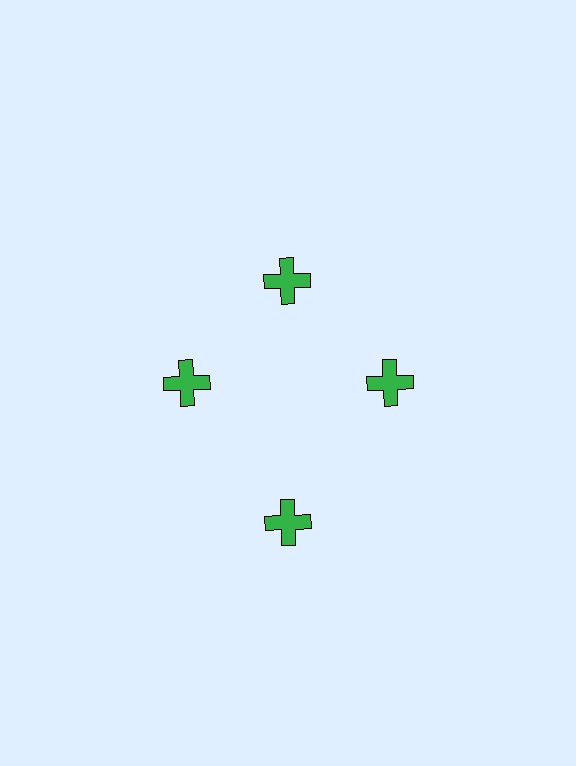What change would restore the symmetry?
The symmetry would be restored by moving it inward, back onto the ring so that all 4 crosses sit at equal angles and equal distance from the center.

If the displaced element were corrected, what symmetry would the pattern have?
It would have 4-fold rotational symmetry — the pattern would map onto itself every 90 degrees.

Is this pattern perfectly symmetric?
No. The 4 green crosses are arranged in a ring, but one element near the 6 o'clock position is pushed outward from the center, breaking the 4-fold rotational symmetry.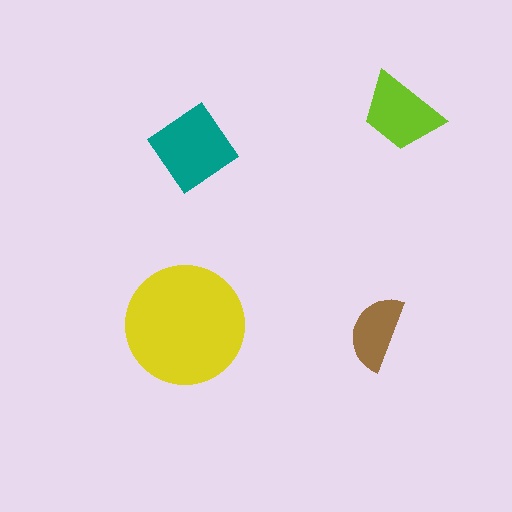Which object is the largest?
The yellow circle.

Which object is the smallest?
The brown semicircle.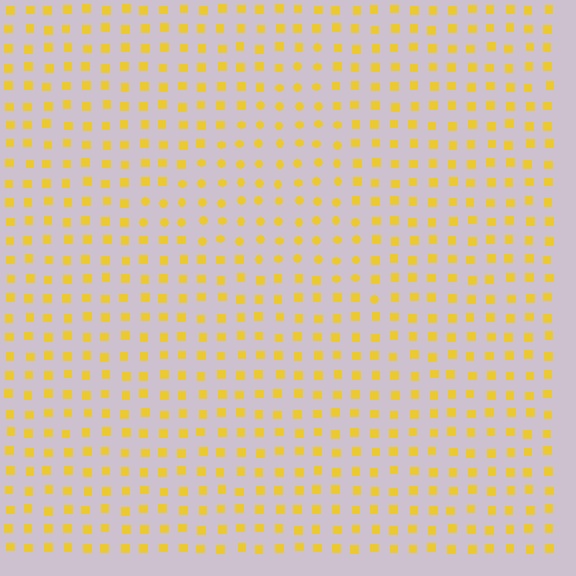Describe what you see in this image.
The image is filled with small yellow elements arranged in a uniform grid. A triangle-shaped region contains circles, while the surrounding area contains squares. The boundary is defined purely by the change in element shape.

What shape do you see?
I see a triangle.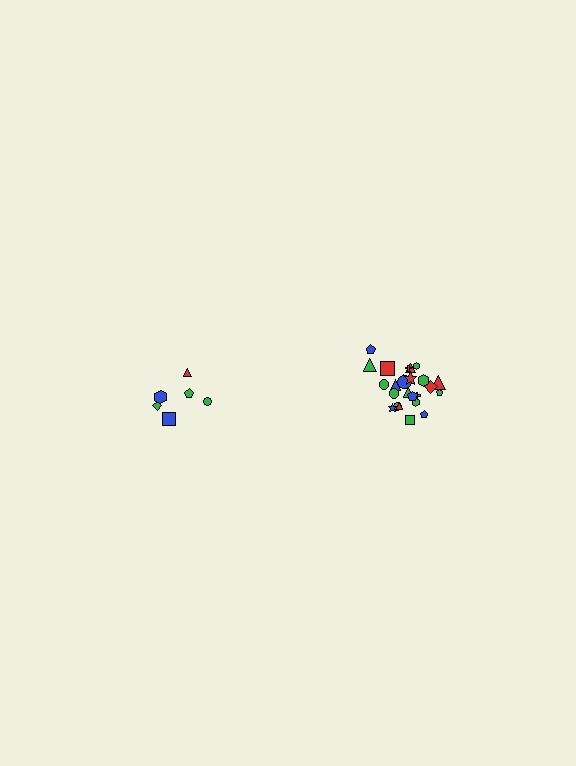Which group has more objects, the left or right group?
The right group.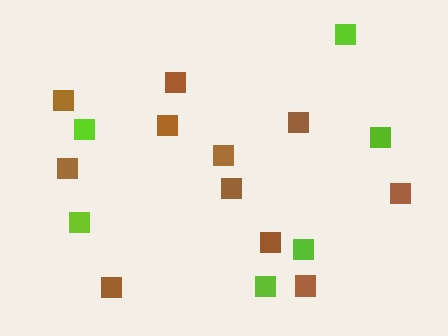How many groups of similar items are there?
There are 2 groups: one group of lime squares (6) and one group of brown squares (11).